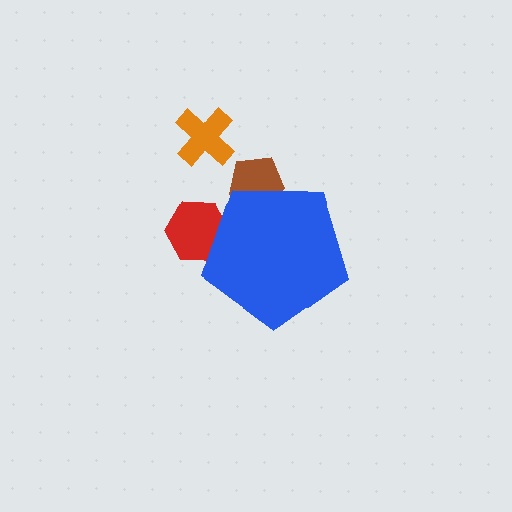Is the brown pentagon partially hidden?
Yes, the brown pentagon is partially hidden behind the blue pentagon.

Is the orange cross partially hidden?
No, the orange cross is fully visible.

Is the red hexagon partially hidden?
Yes, the red hexagon is partially hidden behind the blue pentagon.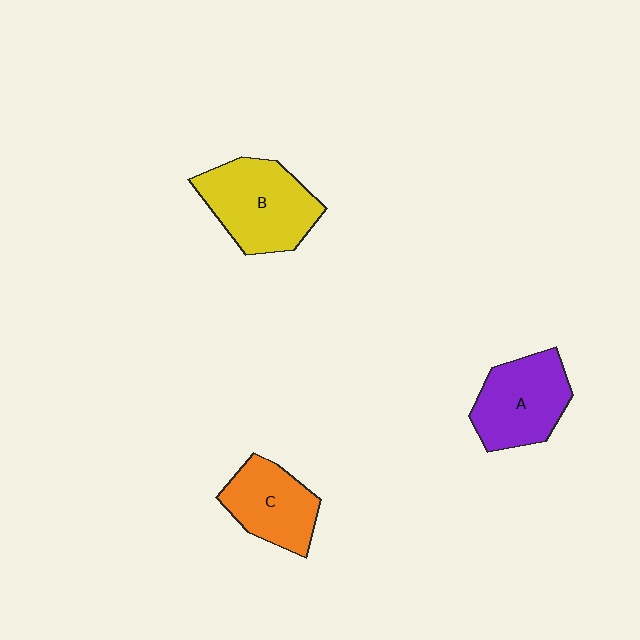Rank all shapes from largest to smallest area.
From largest to smallest: B (yellow), A (purple), C (orange).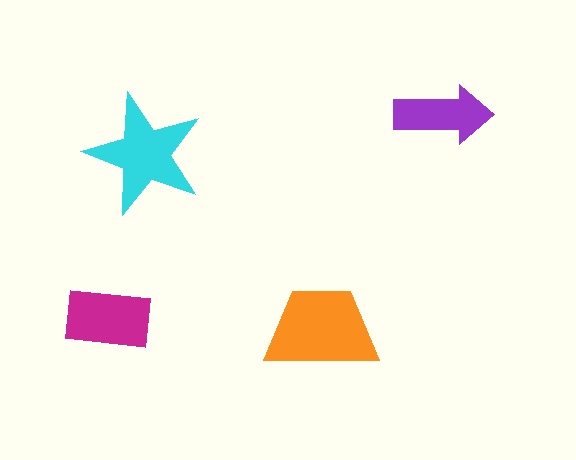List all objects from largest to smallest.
The orange trapezoid, the cyan star, the magenta rectangle, the purple arrow.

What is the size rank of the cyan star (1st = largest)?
2nd.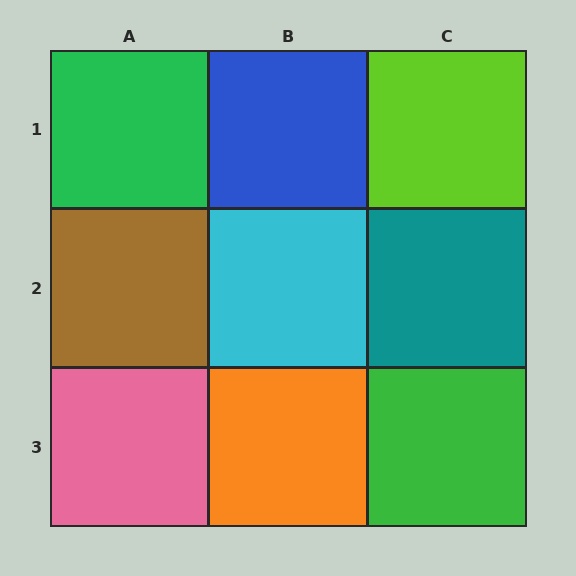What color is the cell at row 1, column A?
Green.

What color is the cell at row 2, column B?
Cyan.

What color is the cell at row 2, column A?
Brown.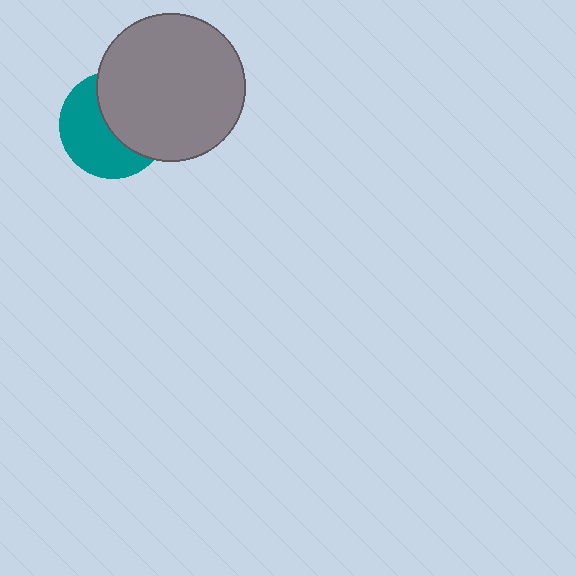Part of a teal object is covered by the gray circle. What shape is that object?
It is a circle.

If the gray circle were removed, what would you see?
You would see the complete teal circle.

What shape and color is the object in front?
The object in front is a gray circle.